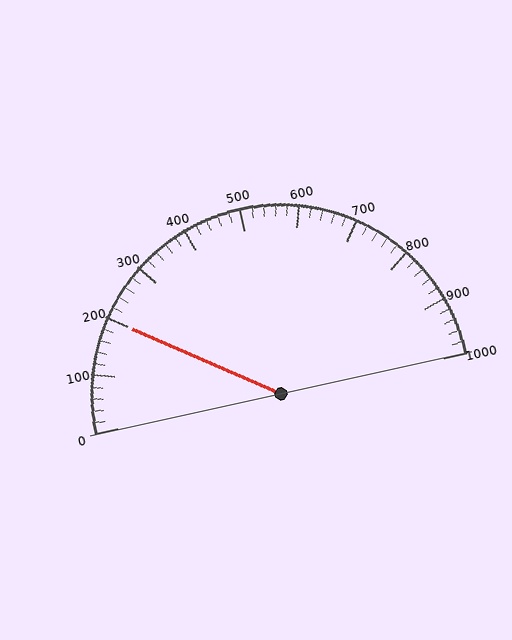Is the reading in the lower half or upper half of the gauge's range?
The reading is in the lower half of the range (0 to 1000).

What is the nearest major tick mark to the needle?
The nearest major tick mark is 200.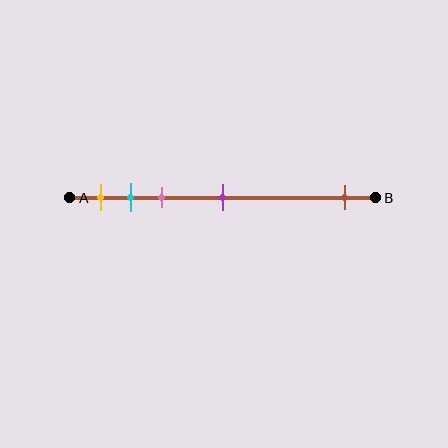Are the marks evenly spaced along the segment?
No, the marks are not evenly spaced.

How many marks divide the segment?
There are 5 marks dividing the segment.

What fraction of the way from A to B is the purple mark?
The purple mark is approximately 50% (0.5) of the way from A to B.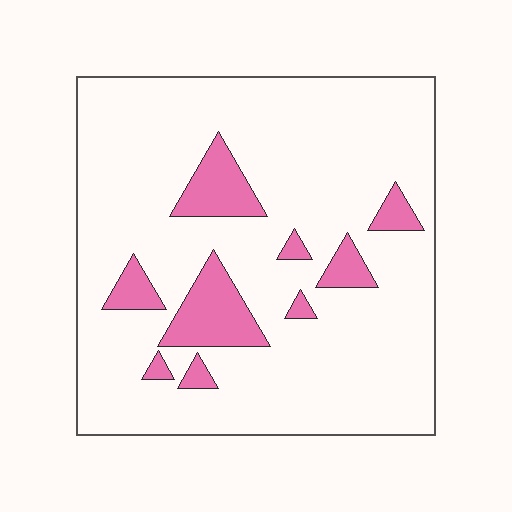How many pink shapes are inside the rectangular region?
9.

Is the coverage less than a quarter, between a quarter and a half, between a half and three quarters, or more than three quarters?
Less than a quarter.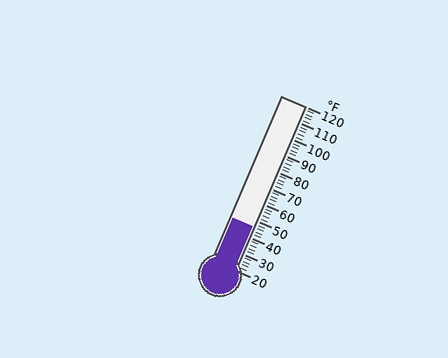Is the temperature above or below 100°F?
The temperature is below 100°F.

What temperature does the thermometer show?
The thermometer shows approximately 46°F.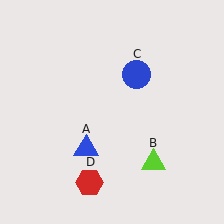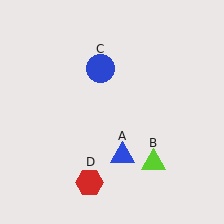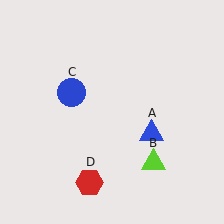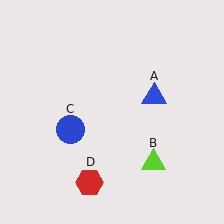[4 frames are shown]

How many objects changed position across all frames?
2 objects changed position: blue triangle (object A), blue circle (object C).